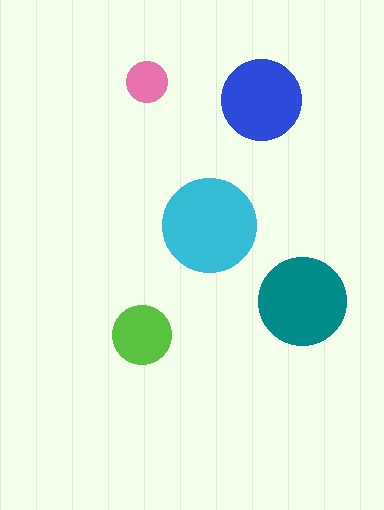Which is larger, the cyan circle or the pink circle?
The cyan one.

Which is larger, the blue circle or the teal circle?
The teal one.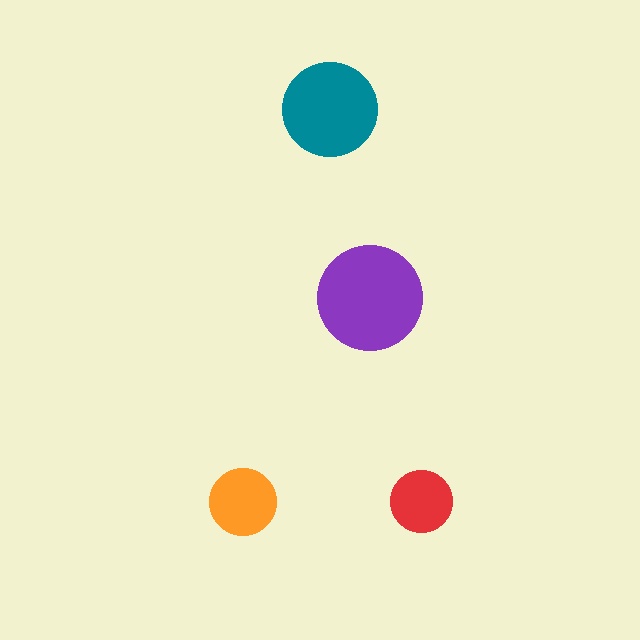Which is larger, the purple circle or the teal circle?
The purple one.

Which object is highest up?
The teal circle is topmost.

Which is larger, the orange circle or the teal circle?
The teal one.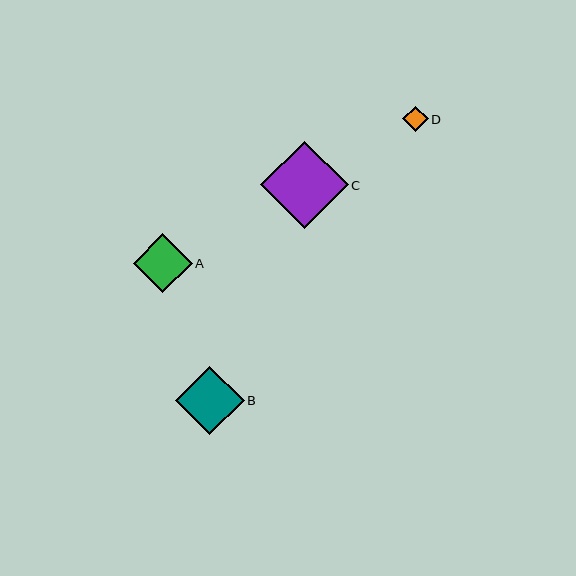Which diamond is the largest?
Diamond C is the largest with a size of approximately 87 pixels.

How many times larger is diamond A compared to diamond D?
Diamond A is approximately 2.3 times the size of diamond D.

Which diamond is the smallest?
Diamond D is the smallest with a size of approximately 25 pixels.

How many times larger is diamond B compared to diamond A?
Diamond B is approximately 1.2 times the size of diamond A.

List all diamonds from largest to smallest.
From largest to smallest: C, B, A, D.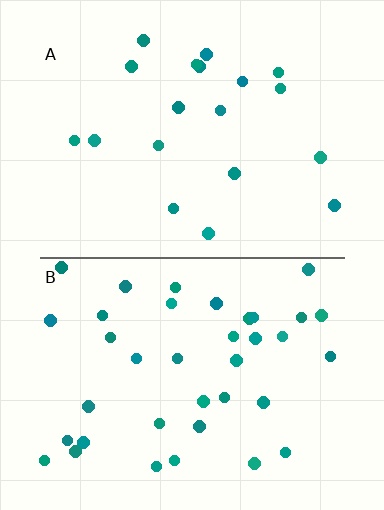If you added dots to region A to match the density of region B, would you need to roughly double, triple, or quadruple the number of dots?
Approximately double.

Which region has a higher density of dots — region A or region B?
B (the bottom).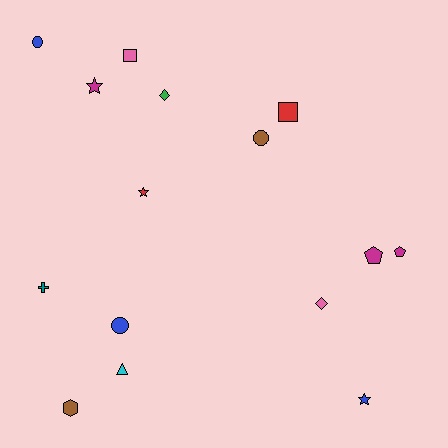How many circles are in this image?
There are 3 circles.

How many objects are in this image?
There are 15 objects.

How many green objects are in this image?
There is 1 green object.